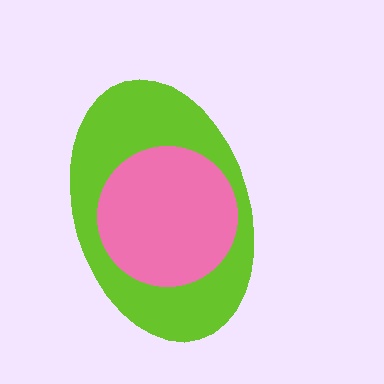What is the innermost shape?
The pink circle.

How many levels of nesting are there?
2.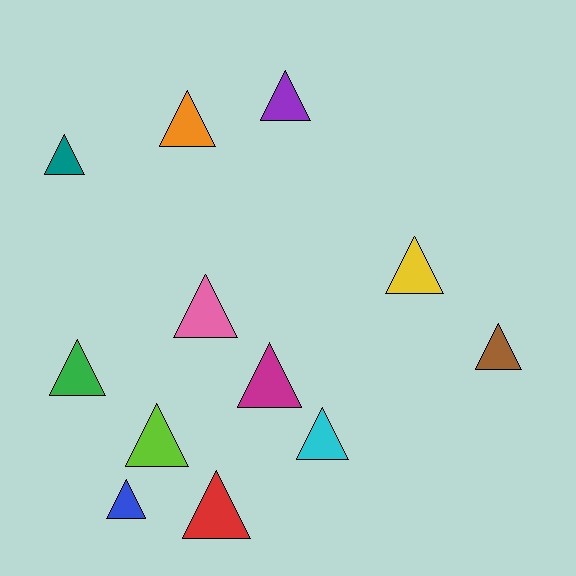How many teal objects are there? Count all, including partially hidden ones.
There is 1 teal object.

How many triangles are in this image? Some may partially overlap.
There are 12 triangles.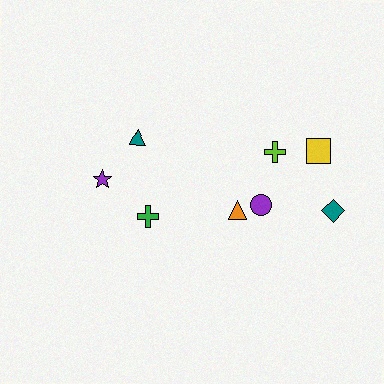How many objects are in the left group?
There are 3 objects.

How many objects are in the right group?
There are 5 objects.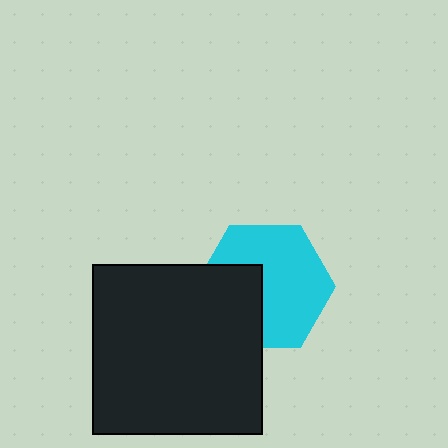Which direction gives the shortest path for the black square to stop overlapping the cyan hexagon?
Moving toward the lower-left gives the shortest separation.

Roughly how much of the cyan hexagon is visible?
About half of it is visible (roughly 65%).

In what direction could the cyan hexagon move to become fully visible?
The cyan hexagon could move toward the upper-right. That would shift it out from behind the black square entirely.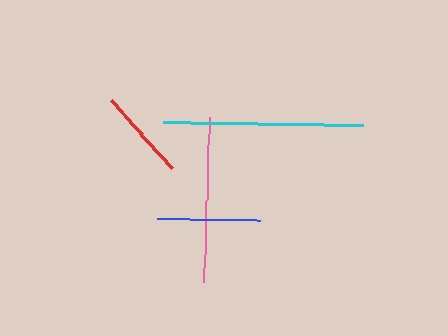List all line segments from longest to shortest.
From longest to shortest: cyan, pink, blue, red.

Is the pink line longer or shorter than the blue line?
The pink line is longer than the blue line.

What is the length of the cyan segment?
The cyan segment is approximately 200 pixels long.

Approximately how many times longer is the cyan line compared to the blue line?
The cyan line is approximately 2.0 times the length of the blue line.